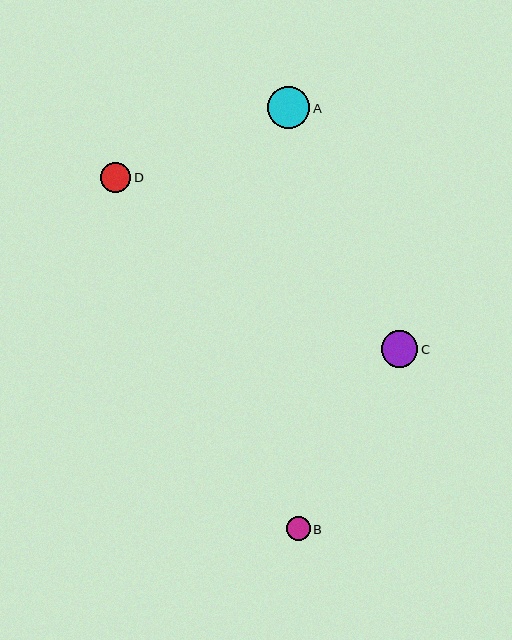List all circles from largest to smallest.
From largest to smallest: A, C, D, B.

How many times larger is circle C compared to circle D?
Circle C is approximately 1.2 times the size of circle D.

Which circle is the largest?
Circle A is the largest with a size of approximately 42 pixels.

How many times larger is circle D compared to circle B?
Circle D is approximately 1.3 times the size of circle B.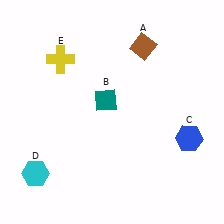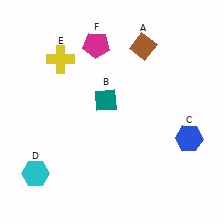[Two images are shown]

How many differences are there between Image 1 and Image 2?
There is 1 difference between the two images.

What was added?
A magenta pentagon (F) was added in Image 2.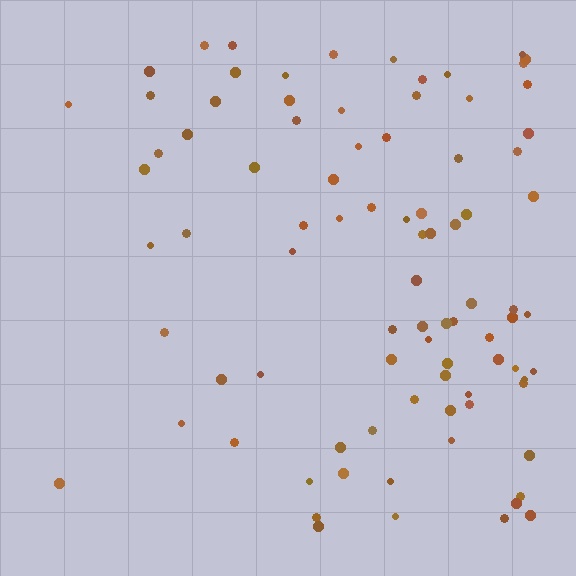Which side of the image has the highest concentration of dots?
The right.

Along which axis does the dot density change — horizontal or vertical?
Horizontal.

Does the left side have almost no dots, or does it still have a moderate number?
Still a moderate number, just noticeably fewer than the right.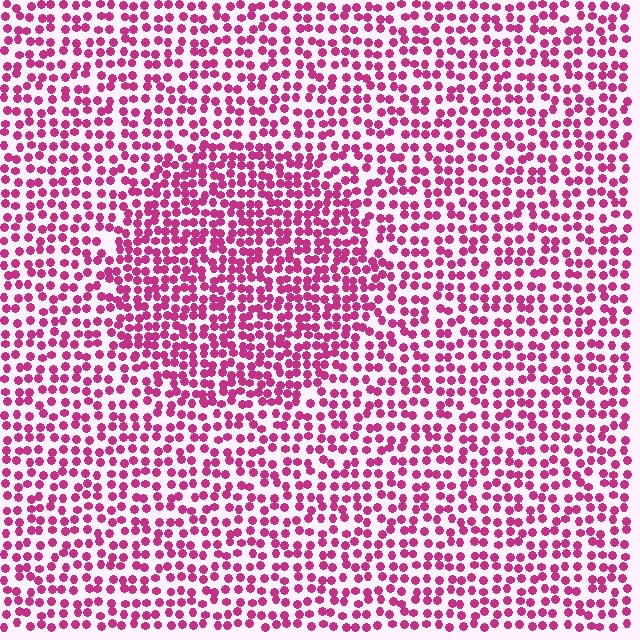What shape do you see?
I see a circle.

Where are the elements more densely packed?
The elements are more densely packed inside the circle boundary.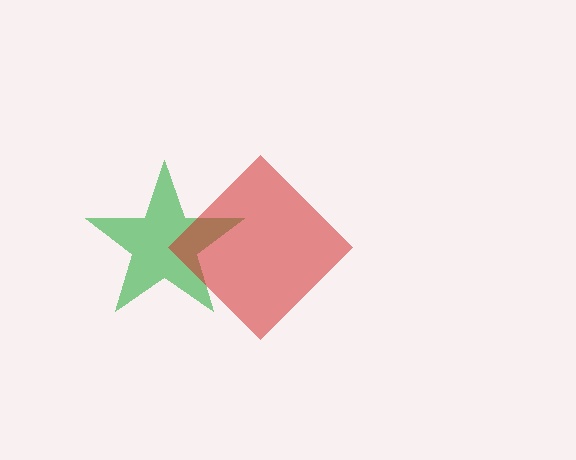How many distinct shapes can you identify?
There are 2 distinct shapes: a green star, a red diamond.